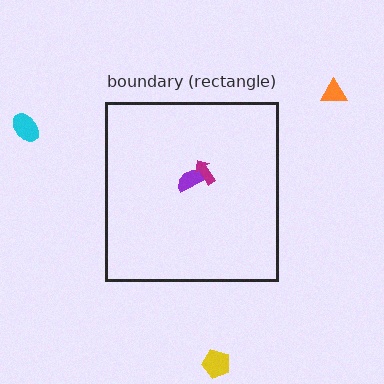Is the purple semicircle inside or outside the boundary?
Inside.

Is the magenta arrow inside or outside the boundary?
Inside.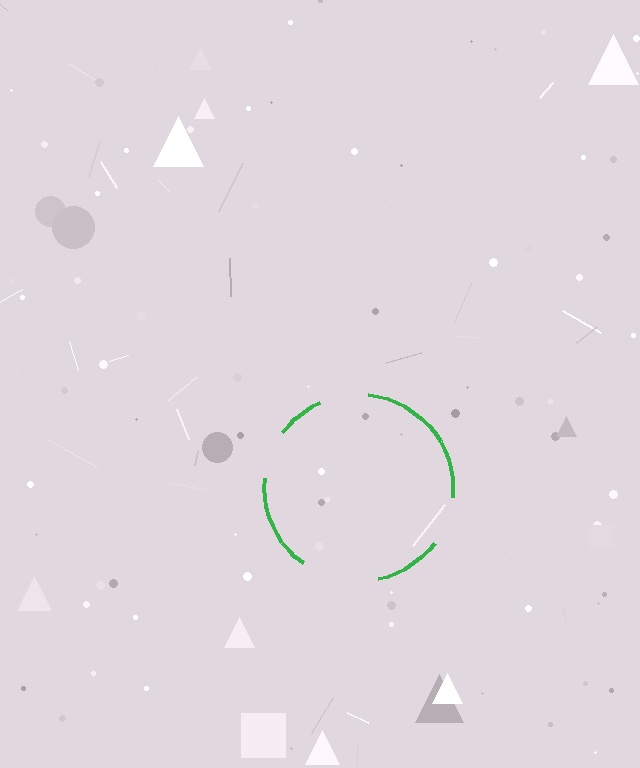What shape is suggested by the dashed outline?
The dashed outline suggests a circle.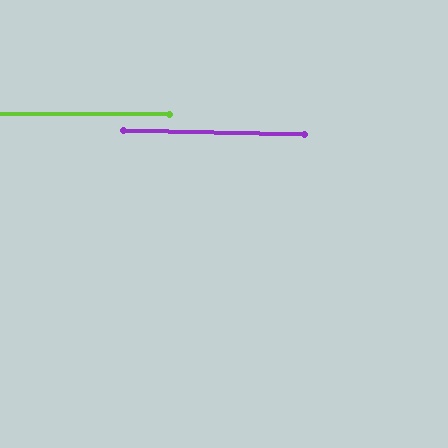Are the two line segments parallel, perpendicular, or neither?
Parallel — their directions differ by only 1.2°.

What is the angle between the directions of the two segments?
Approximately 1 degree.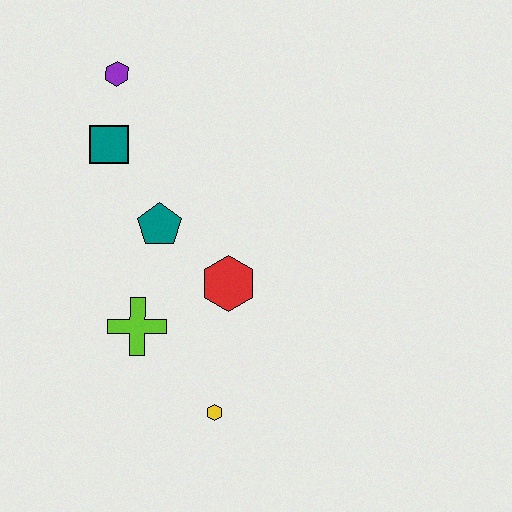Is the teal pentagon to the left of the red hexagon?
Yes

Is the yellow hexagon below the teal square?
Yes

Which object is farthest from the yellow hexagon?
The purple hexagon is farthest from the yellow hexagon.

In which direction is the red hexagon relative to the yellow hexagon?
The red hexagon is above the yellow hexagon.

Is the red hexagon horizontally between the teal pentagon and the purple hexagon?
No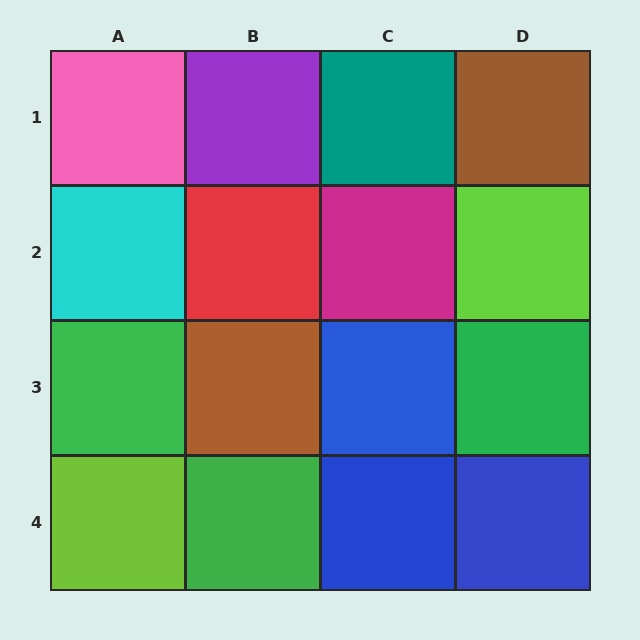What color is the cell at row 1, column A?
Pink.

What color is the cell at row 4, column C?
Blue.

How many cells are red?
1 cell is red.